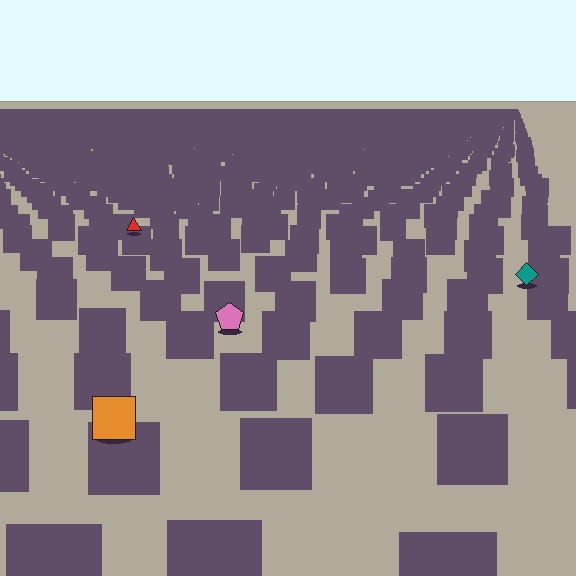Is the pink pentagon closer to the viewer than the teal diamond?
Yes. The pink pentagon is closer — you can tell from the texture gradient: the ground texture is coarser near it.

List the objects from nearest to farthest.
From nearest to farthest: the orange square, the pink pentagon, the teal diamond, the red triangle.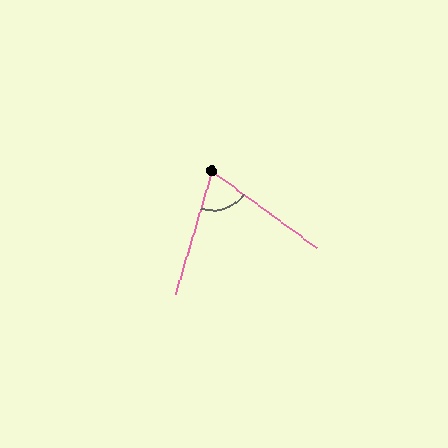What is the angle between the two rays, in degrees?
Approximately 70 degrees.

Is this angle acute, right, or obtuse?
It is acute.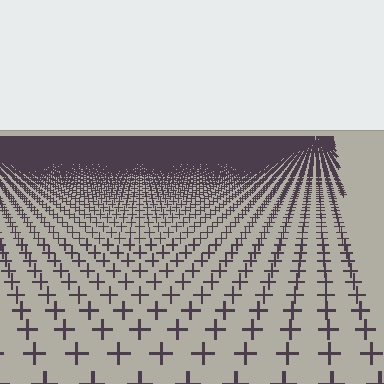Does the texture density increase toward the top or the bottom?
Density increases toward the top.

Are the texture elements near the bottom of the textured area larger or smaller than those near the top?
Larger. Near the bottom, elements are closer to the viewer and appear at a bigger on-screen size.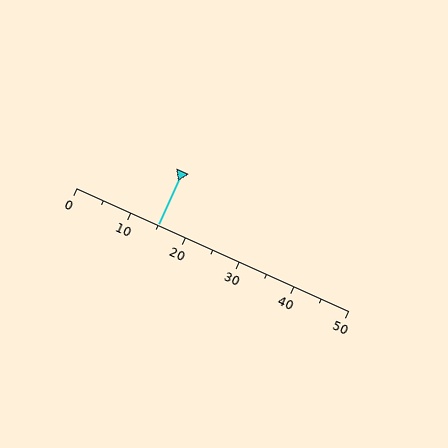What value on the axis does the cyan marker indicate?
The marker indicates approximately 15.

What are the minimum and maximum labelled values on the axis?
The axis runs from 0 to 50.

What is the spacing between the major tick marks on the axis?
The major ticks are spaced 10 apart.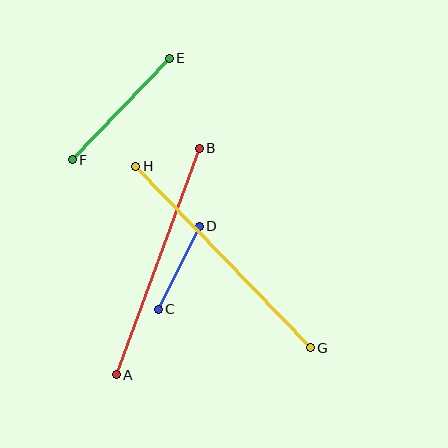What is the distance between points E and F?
The distance is approximately 140 pixels.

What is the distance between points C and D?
The distance is approximately 92 pixels.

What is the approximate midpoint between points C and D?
The midpoint is at approximately (179, 268) pixels.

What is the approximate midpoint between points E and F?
The midpoint is at approximately (121, 109) pixels.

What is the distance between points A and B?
The distance is approximately 241 pixels.